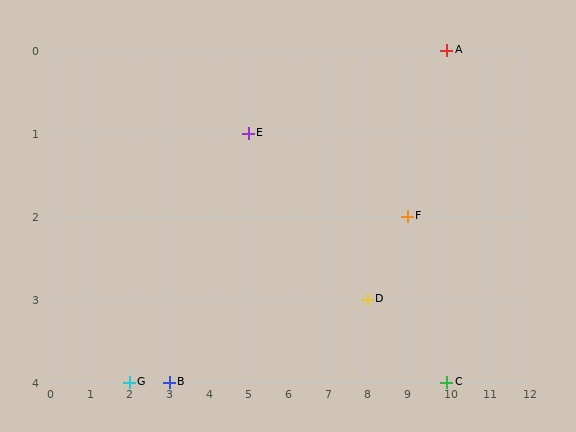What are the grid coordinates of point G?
Point G is at grid coordinates (2, 4).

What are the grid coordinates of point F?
Point F is at grid coordinates (9, 2).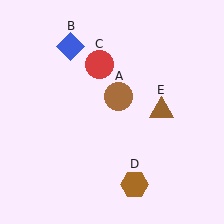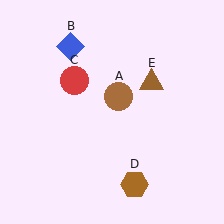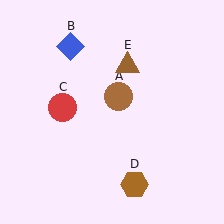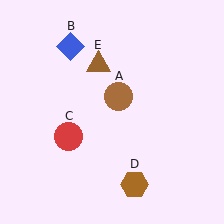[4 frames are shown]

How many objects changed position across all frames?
2 objects changed position: red circle (object C), brown triangle (object E).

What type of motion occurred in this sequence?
The red circle (object C), brown triangle (object E) rotated counterclockwise around the center of the scene.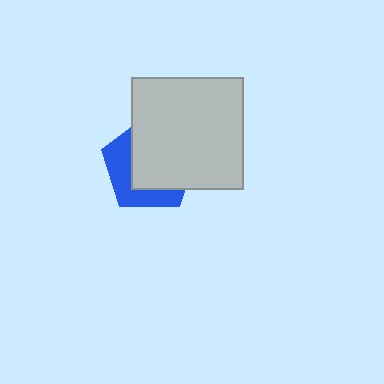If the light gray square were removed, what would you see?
You would see the complete blue pentagon.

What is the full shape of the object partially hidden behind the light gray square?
The partially hidden object is a blue pentagon.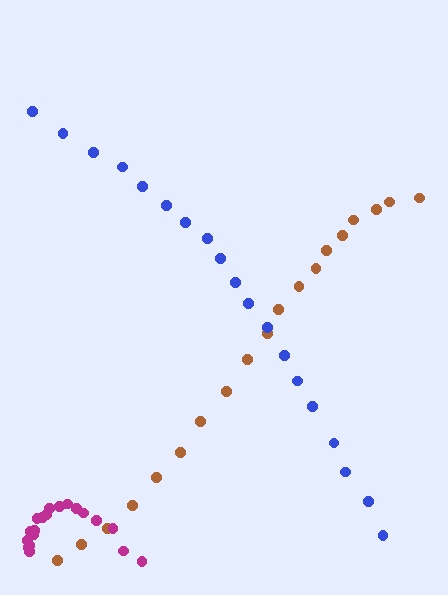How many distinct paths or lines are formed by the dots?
There are 3 distinct paths.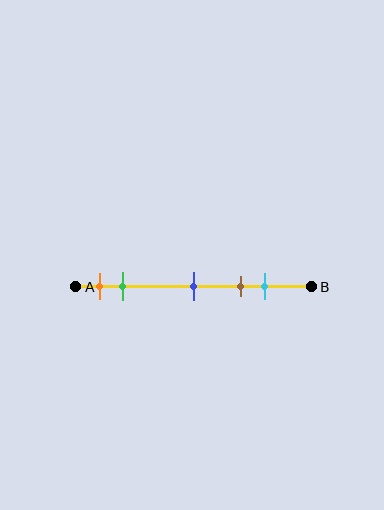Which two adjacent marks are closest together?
The orange and green marks are the closest adjacent pair.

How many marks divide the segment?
There are 5 marks dividing the segment.